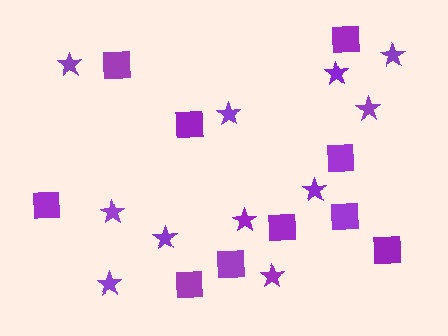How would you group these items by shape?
There are 2 groups: one group of squares (10) and one group of stars (11).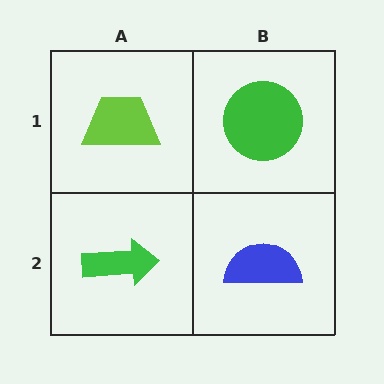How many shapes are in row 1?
2 shapes.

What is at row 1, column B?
A green circle.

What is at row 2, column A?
A green arrow.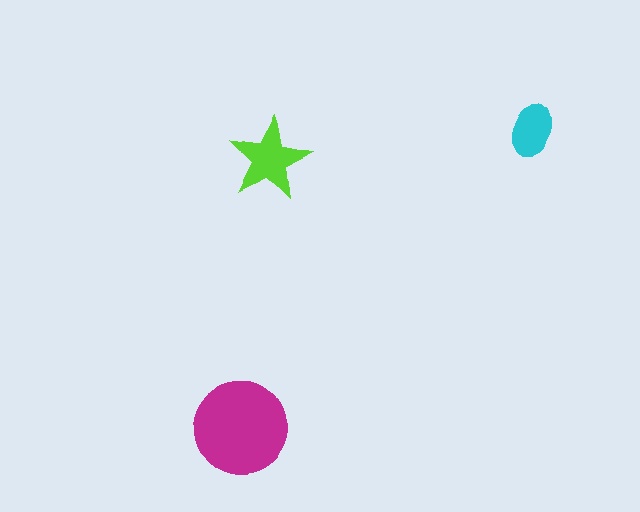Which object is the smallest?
The cyan ellipse.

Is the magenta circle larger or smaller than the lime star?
Larger.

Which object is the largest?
The magenta circle.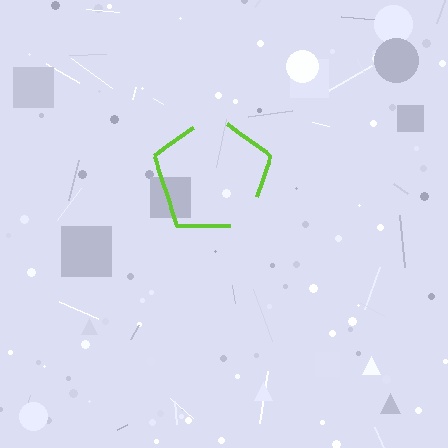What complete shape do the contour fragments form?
The contour fragments form a pentagon.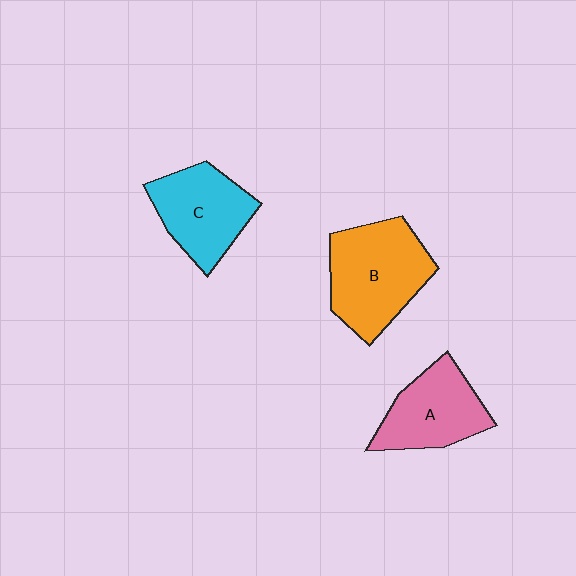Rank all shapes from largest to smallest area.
From largest to smallest: B (orange), C (cyan), A (pink).